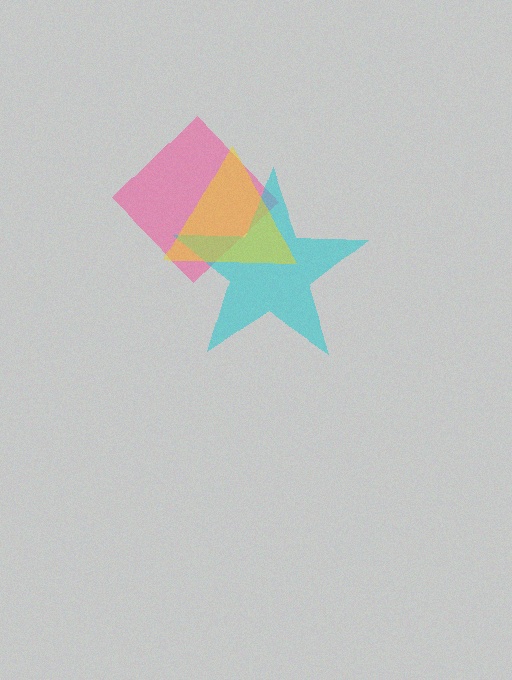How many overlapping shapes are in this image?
There are 3 overlapping shapes in the image.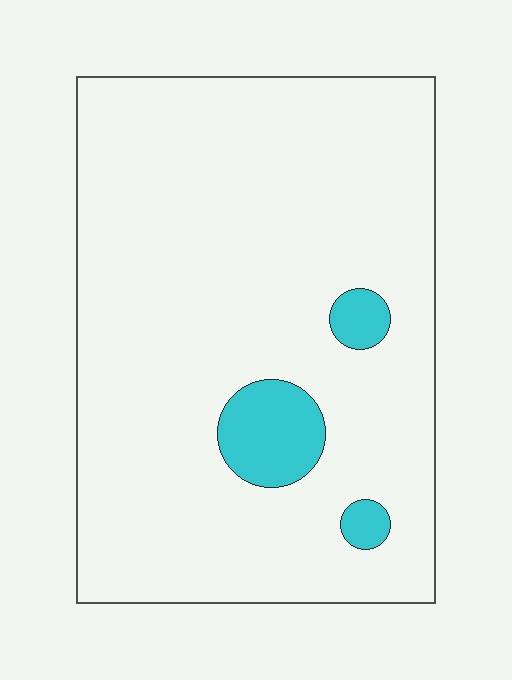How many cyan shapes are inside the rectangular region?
3.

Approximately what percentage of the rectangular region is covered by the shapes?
Approximately 10%.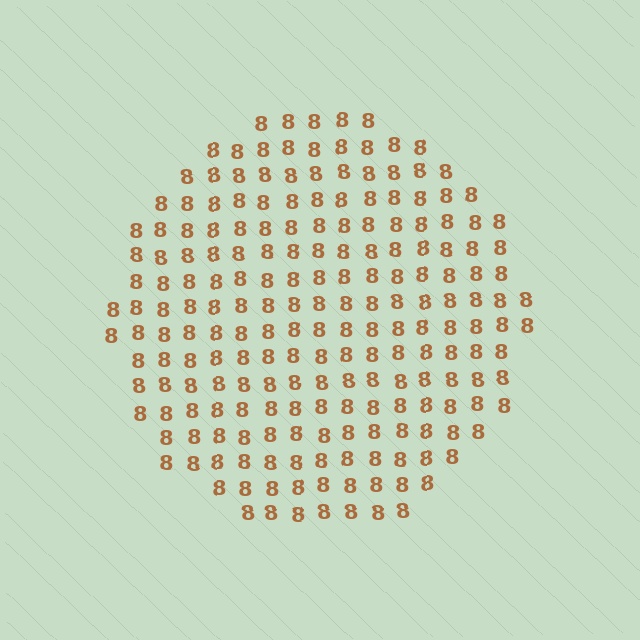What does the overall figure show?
The overall figure shows a circle.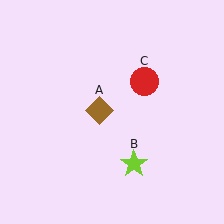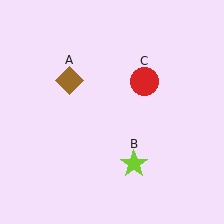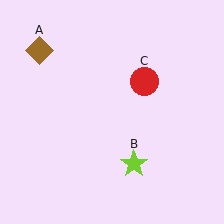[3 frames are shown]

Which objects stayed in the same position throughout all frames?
Lime star (object B) and red circle (object C) remained stationary.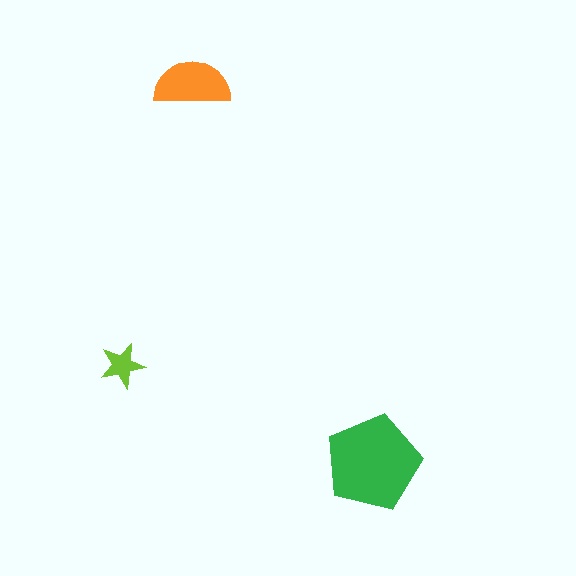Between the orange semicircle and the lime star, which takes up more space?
The orange semicircle.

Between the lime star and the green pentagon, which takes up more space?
The green pentagon.